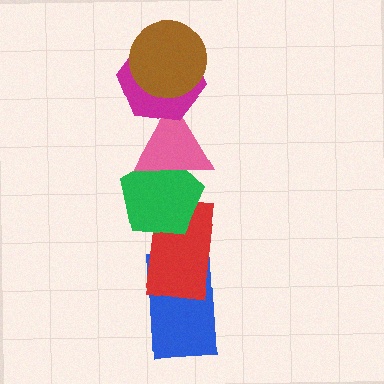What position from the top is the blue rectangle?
The blue rectangle is 6th from the top.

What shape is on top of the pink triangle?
The magenta hexagon is on top of the pink triangle.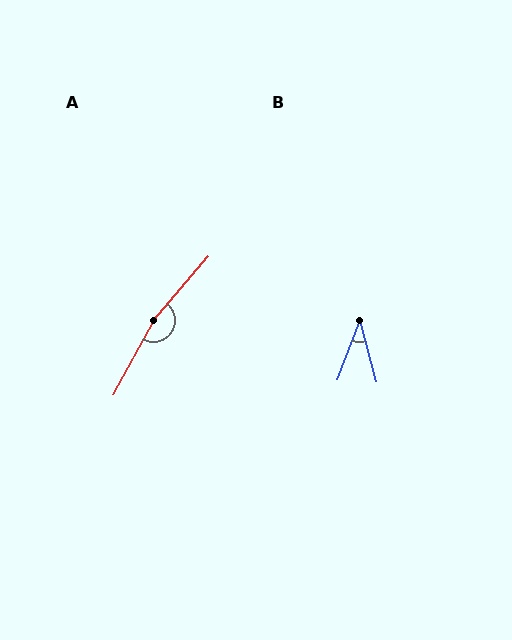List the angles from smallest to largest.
B (36°), A (168°).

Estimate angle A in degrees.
Approximately 168 degrees.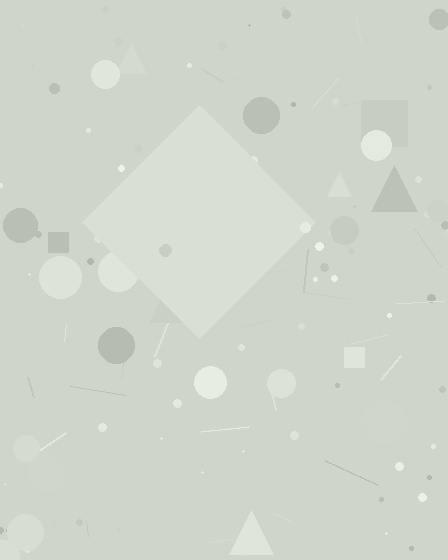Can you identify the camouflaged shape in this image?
The camouflaged shape is a diamond.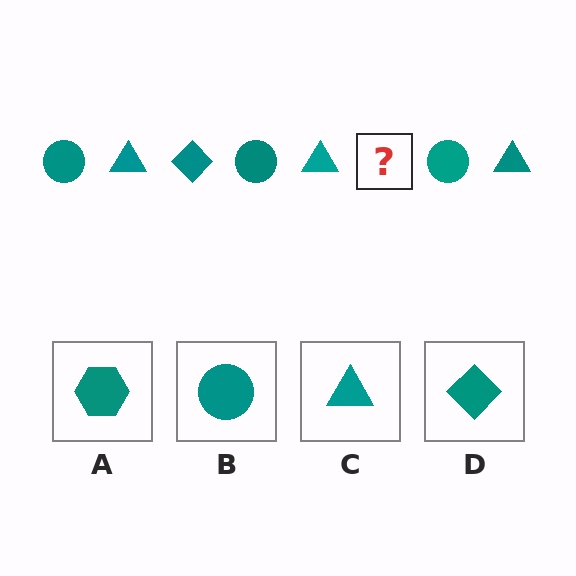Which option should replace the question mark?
Option D.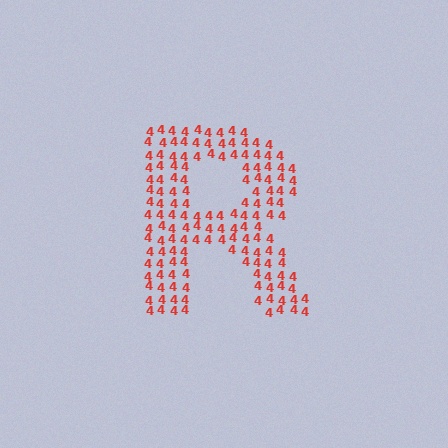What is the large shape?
The large shape is the letter R.